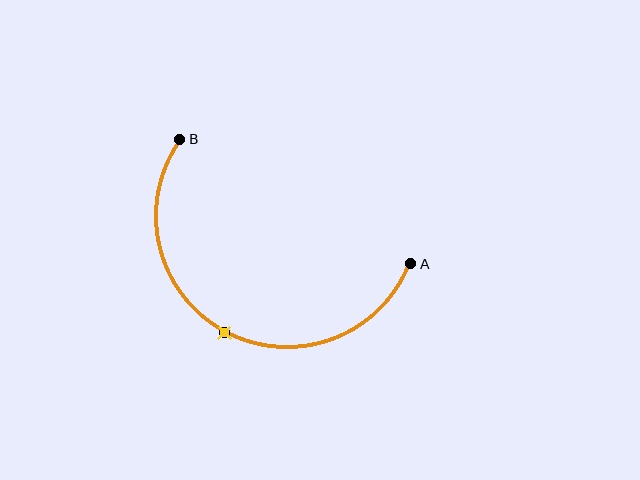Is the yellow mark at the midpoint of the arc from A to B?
Yes. The yellow mark lies on the arc at equal arc-length from both A and B — it is the arc midpoint.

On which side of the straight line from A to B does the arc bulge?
The arc bulges below the straight line connecting A and B.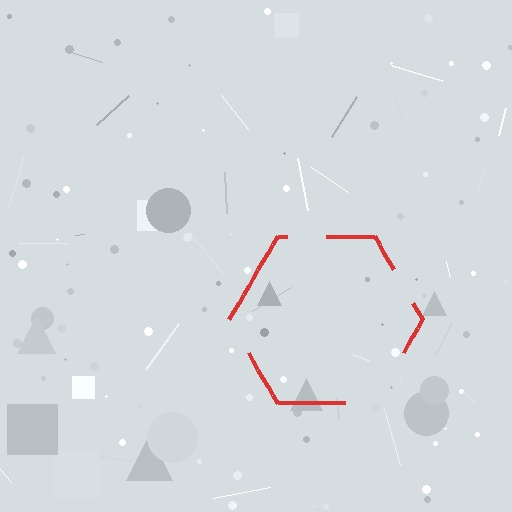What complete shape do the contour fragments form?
The contour fragments form a hexagon.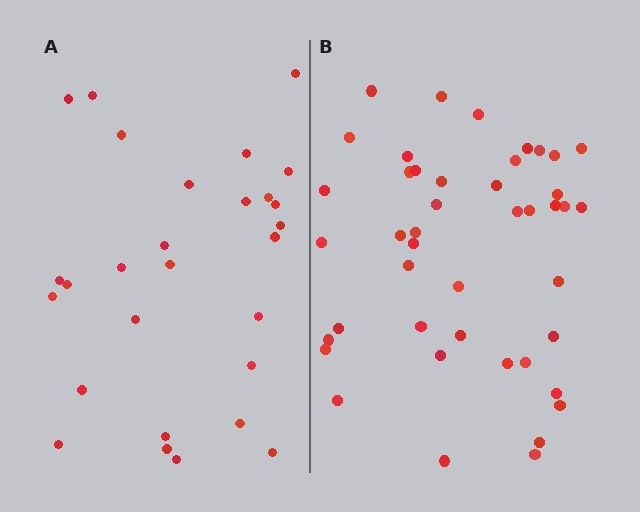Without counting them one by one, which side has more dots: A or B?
Region B (the right region) has more dots.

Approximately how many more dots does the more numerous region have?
Region B has approximately 15 more dots than region A.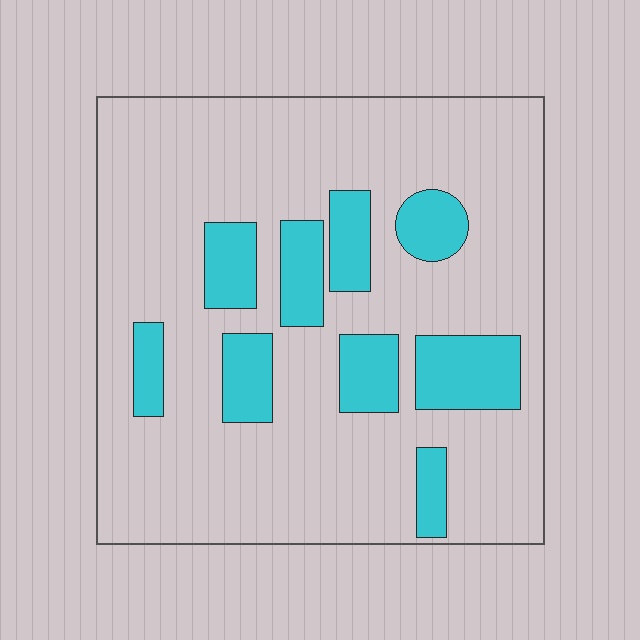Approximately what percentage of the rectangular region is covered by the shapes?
Approximately 20%.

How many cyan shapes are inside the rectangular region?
9.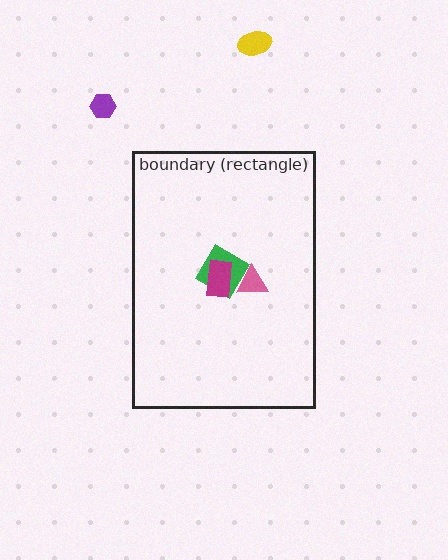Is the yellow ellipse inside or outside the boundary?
Outside.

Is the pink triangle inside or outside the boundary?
Inside.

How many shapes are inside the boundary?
3 inside, 2 outside.